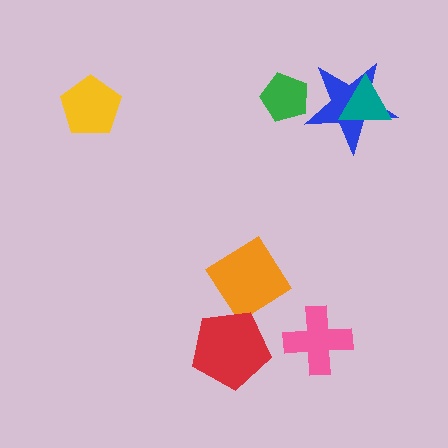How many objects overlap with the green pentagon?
1 object overlaps with the green pentagon.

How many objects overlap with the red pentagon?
1 object overlaps with the red pentagon.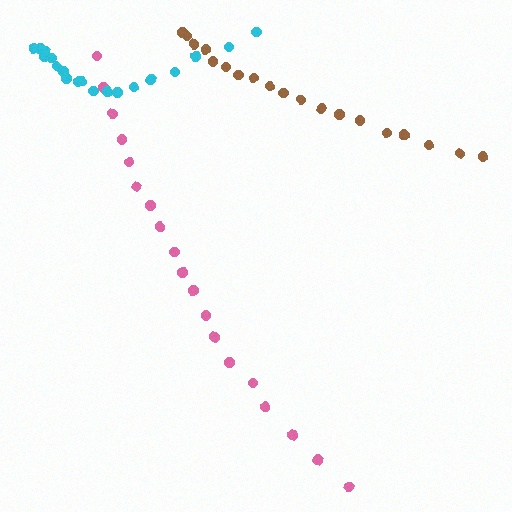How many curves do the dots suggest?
There are 3 distinct paths.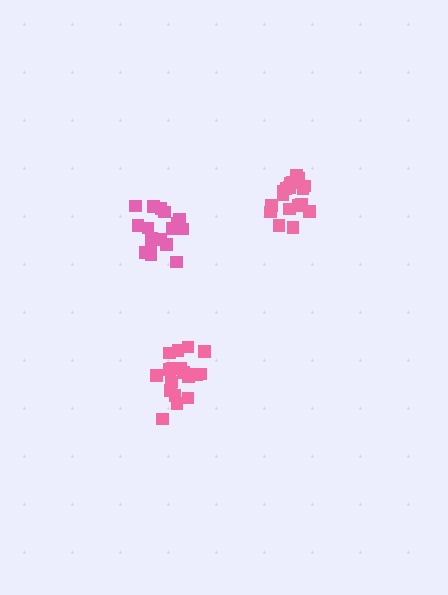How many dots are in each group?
Group 1: 17 dots, Group 2: 19 dots, Group 3: 19 dots (55 total).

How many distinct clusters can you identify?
There are 3 distinct clusters.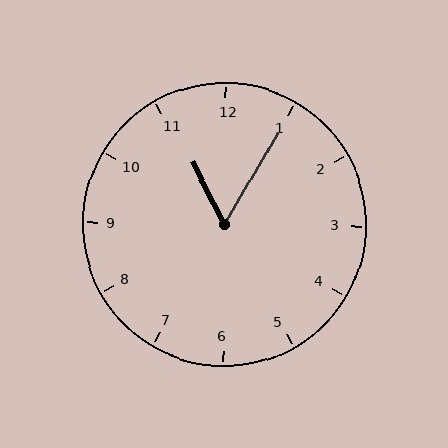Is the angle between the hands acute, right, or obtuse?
It is acute.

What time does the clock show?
11:05.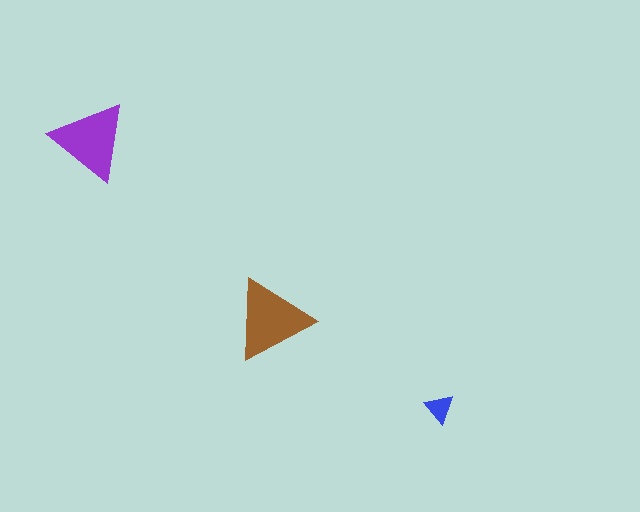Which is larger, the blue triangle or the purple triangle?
The purple one.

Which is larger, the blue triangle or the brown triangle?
The brown one.